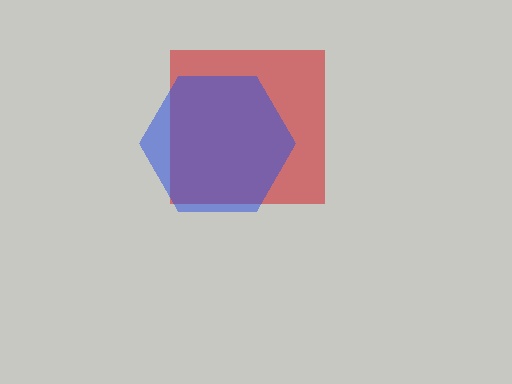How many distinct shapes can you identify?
There are 2 distinct shapes: a red square, a blue hexagon.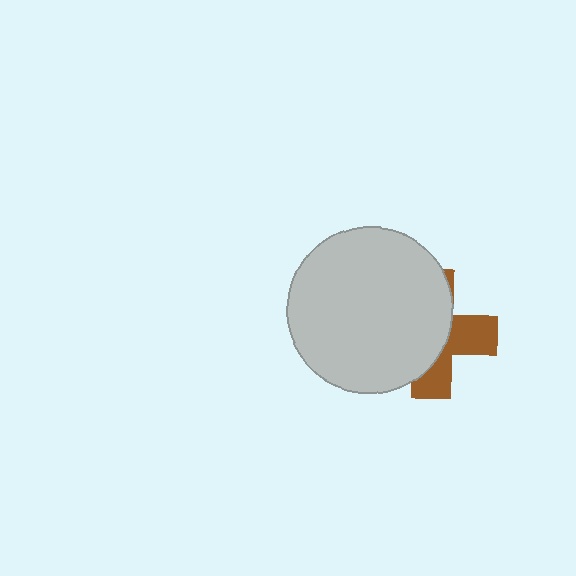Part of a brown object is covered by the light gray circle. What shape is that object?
It is a cross.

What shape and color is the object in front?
The object in front is a light gray circle.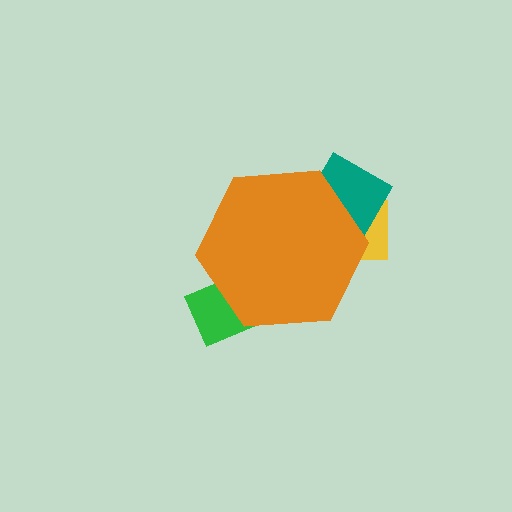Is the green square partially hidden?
Yes, the green square is partially hidden behind the orange hexagon.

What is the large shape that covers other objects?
An orange hexagon.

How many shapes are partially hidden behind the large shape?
3 shapes are partially hidden.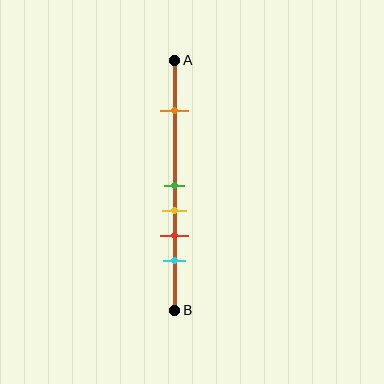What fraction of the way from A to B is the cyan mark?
The cyan mark is approximately 80% (0.8) of the way from A to B.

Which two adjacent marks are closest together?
The green and yellow marks are the closest adjacent pair.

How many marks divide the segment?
There are 5 marks dividing the segment.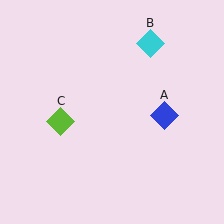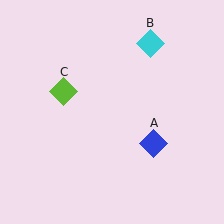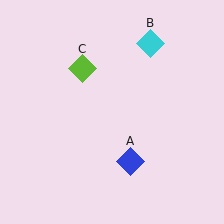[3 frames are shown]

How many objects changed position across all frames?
2 objects changed position: blue diamond (object A), lime diamond (object C).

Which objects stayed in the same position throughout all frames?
Cyan diamond (object B) remained stationary.